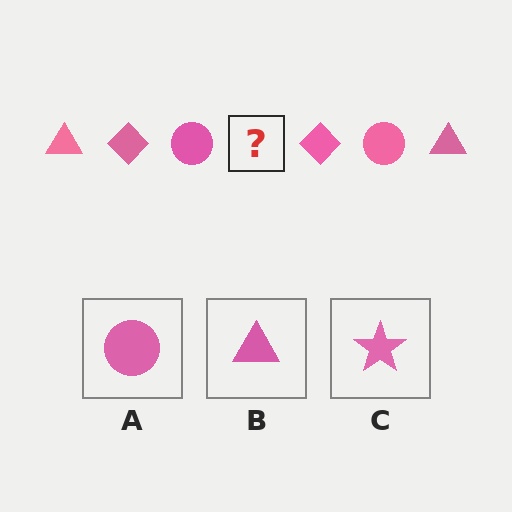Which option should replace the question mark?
Option B.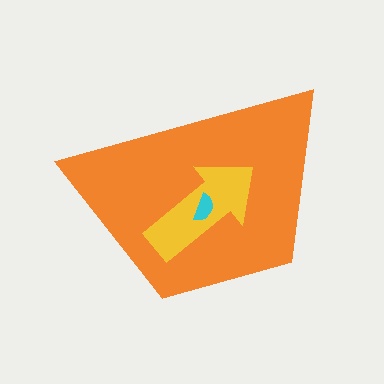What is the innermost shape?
The cyan semicircle.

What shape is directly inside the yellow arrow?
The cyan semicircle.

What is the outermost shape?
The orange trapezoid.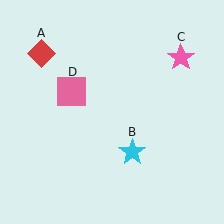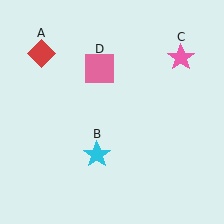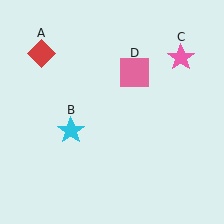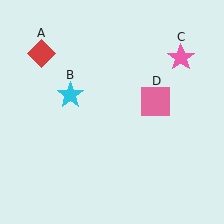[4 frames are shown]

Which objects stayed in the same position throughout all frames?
Red diamond (object A) and pink star (object C) remained stationary.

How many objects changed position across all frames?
2 objects changed position: cyan star (object B), pink square (object D).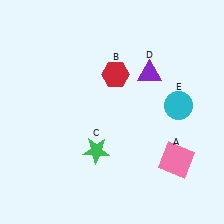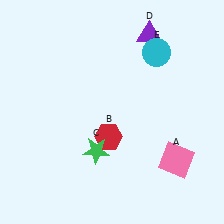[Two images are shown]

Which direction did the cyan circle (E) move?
The cyan circle (E) moved up.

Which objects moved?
The objects that moved are: the red hexagon (B), the purple triangle (D), the cyan circle (E).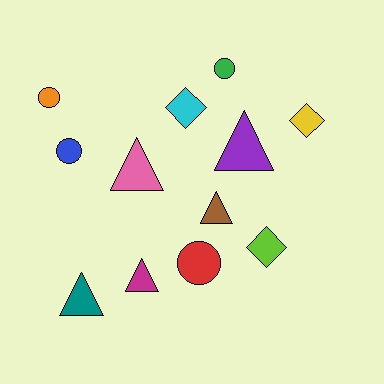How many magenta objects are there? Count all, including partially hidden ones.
There is 1 magenta object.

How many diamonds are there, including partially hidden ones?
There are 3 diamonds.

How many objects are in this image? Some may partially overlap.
There are 12 objects.